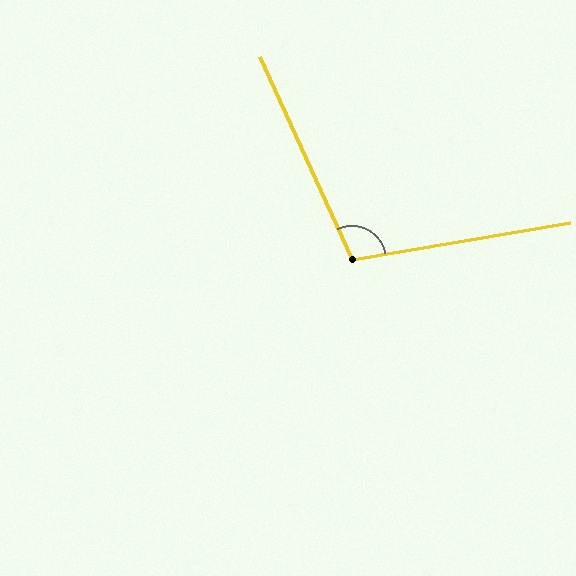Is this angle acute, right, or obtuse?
It is obtuse.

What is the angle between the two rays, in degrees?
Approximately 105 degrees.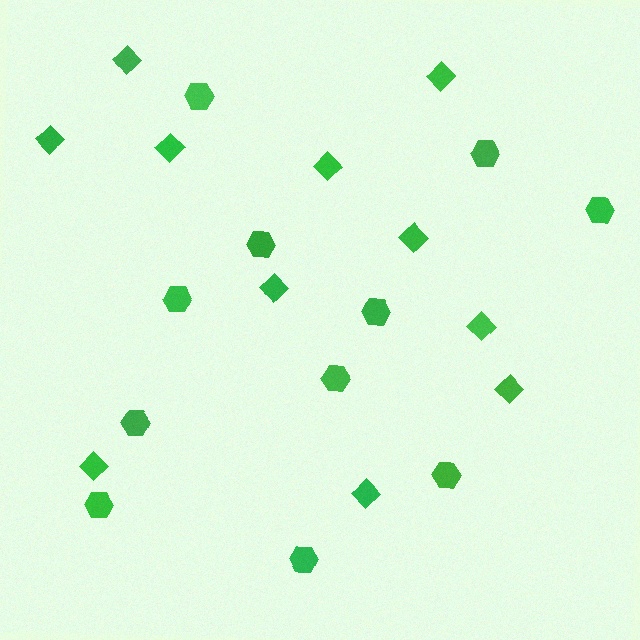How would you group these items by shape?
There are 2 groups: one group of diamonds (11) and one group of hexagons (11).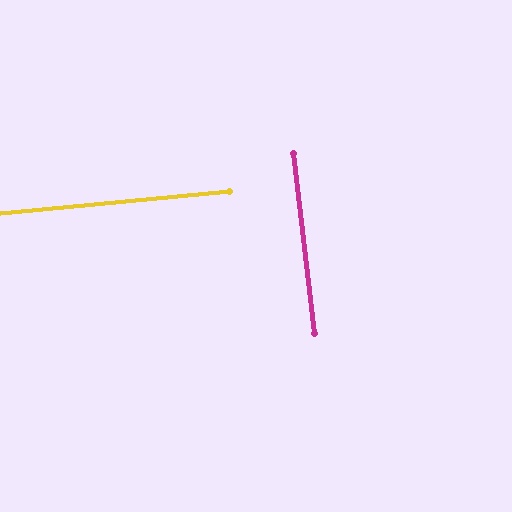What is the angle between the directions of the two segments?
Approximately 89 degrees.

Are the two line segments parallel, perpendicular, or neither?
Perpendicular — they meet at approximately 89°.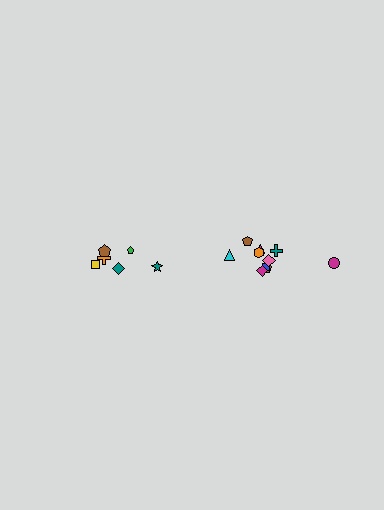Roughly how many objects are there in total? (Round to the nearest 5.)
Roughly 15 objects in total.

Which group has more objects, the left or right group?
The right group.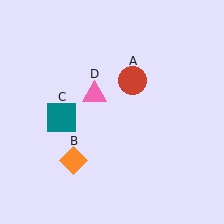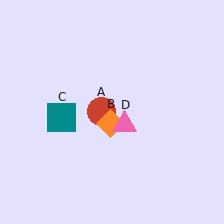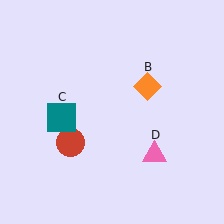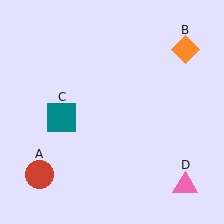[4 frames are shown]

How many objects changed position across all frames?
3 objects changed position: red circle (object A), orange diamond (object B), pink triangle (object D).